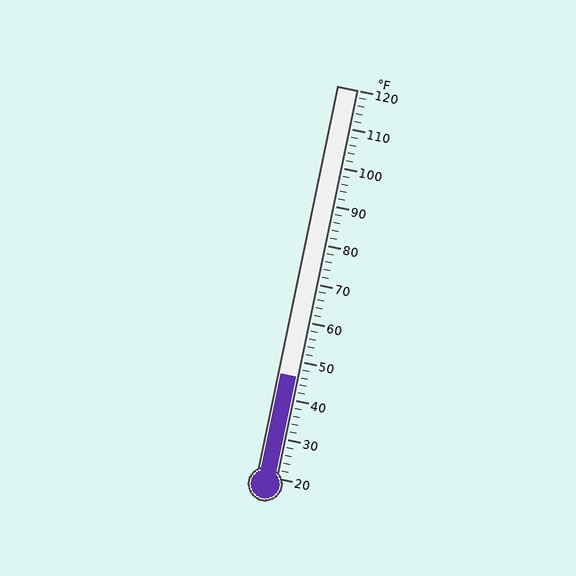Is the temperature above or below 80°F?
The temperature is below 80°F.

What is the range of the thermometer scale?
The thermometer scale ranges from 20°F to 120°F.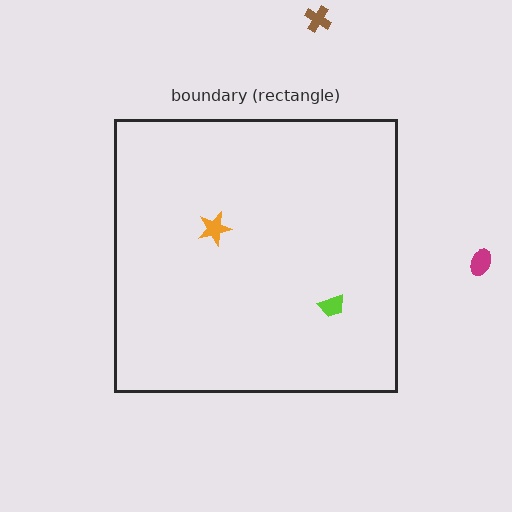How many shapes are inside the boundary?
2 inside, 2 outside.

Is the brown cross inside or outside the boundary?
Outside.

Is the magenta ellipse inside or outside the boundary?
Outside.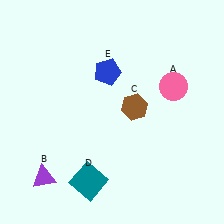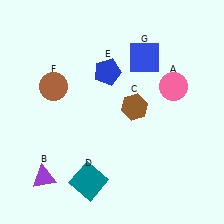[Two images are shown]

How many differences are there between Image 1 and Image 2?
There are 2 differences between the two images.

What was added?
A brown circle (F), a blue square (G) were added in Image 2.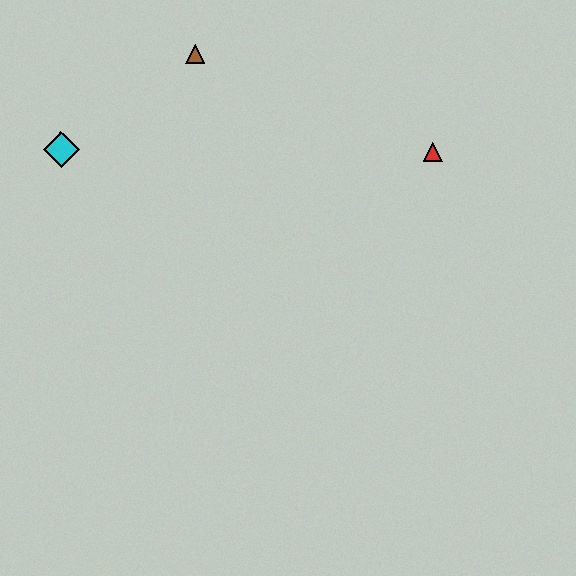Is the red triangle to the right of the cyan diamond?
Yes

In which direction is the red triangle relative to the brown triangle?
The red triangle is to the right of the brown triangle.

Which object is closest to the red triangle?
The brown triangle is closest to the red triangle.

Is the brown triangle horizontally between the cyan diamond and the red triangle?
Yes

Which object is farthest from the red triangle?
The cyan diamond is farthest from the red triangle.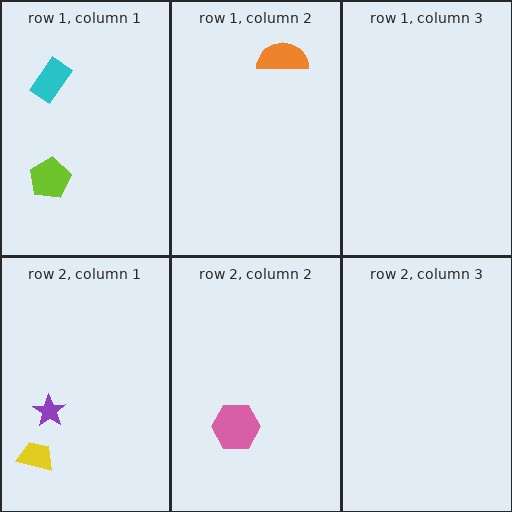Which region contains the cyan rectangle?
The row 1, column 1 region.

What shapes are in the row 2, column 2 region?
The pink hexagon.